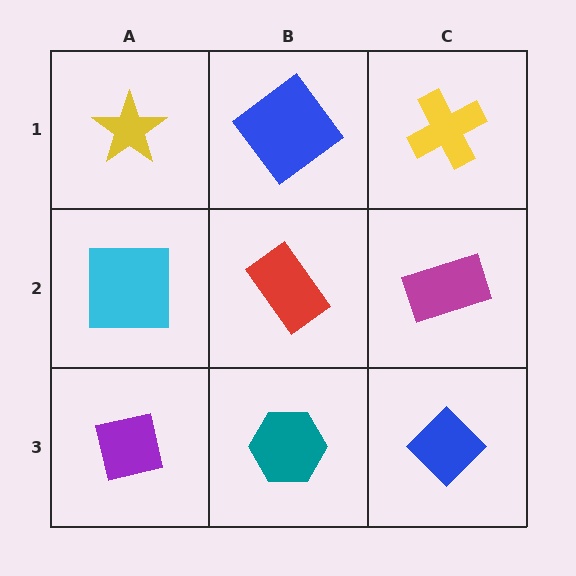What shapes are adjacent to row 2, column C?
A yellow cross (row 1, column C), a blue diamond (row 3, column C), a red rectangle (row 2, column B).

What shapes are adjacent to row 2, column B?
A blue diamond (row 1, column B), a teal hexagon (row 3, column B), a cyan square (row 2, column A), a magenta rectangle (row 2, column C).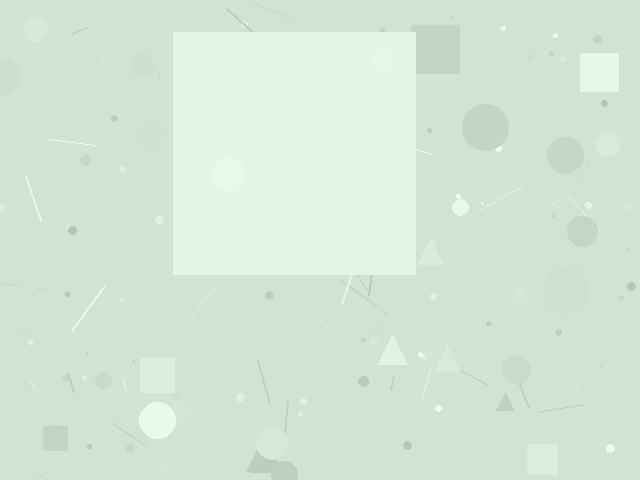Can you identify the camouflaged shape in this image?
The camouflaged shape is a square.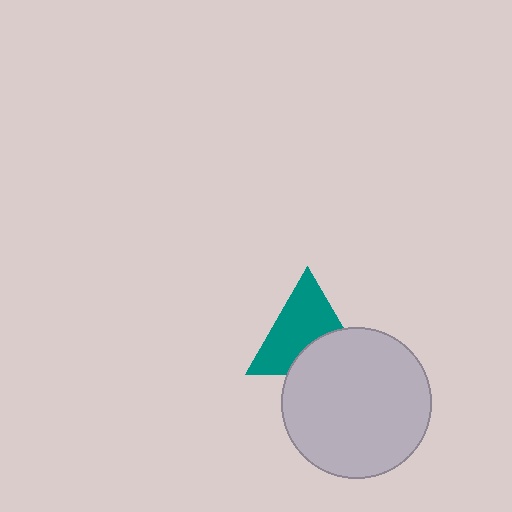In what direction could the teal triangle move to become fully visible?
The teal triangle could move up. That would shift it out from behind the light gray circle entirely.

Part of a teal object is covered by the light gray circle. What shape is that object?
It is a triangle.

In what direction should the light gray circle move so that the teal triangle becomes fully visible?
The light gray circle should move down. That is the shortest direction to clear the overlap and leave the teal triangle fully visible.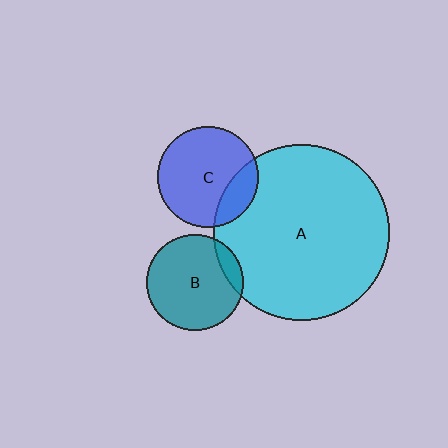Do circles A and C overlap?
Yes.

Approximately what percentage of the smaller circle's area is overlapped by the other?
Approximately 20%.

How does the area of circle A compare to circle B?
Approximately 3.3 times.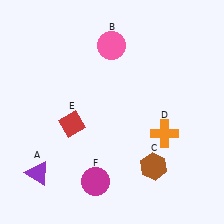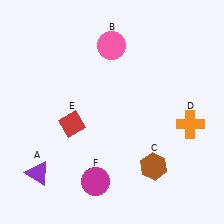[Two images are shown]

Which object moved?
The orange cross (D) moved right.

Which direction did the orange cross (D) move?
The orange cross (D) moved right.